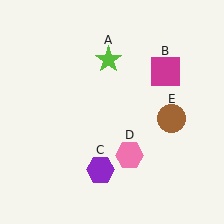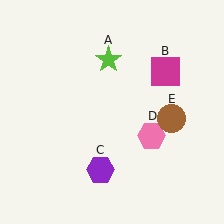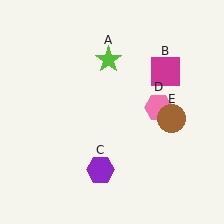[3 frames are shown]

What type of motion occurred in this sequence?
The pink hexagon (object D) rotated counterclockwise around the center of the scene.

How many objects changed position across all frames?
1 object changed position: pink hexagon (object D).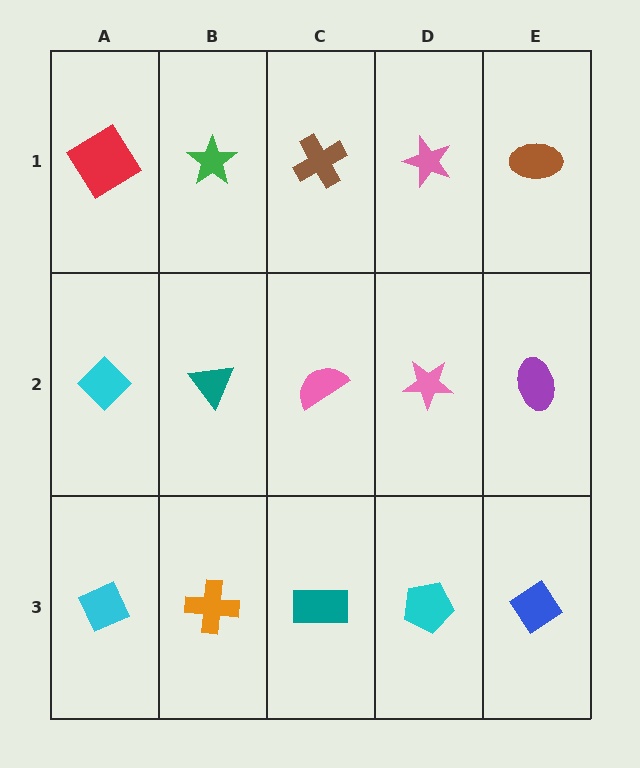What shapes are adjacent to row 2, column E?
A brown ellipse (row 1, column E), a blue diamond (row 3, column E), a pink star (row 2, column D).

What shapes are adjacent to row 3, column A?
A cyan diamond (row 2, column A), an orange cross (row 3, column B).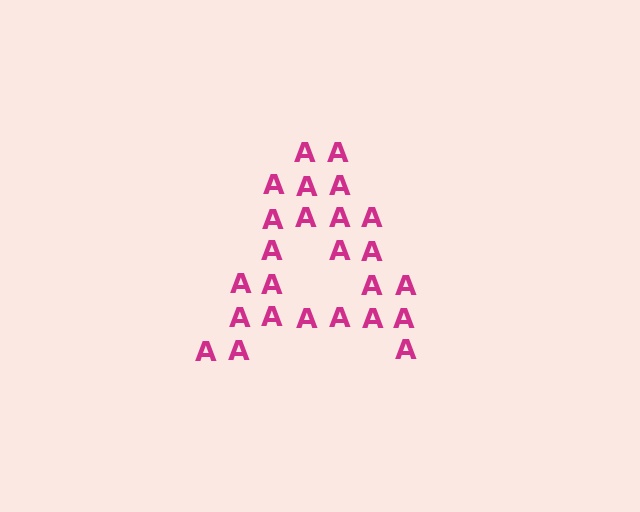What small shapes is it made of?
It is made of small letter A's.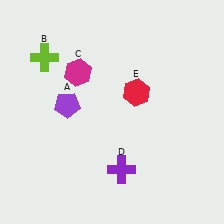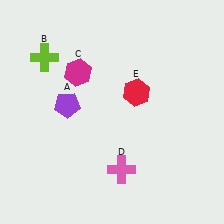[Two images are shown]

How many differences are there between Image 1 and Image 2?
There is 1 difference between the two images.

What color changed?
The cross (D) changed from purple in Image 1 to pink in Image 2.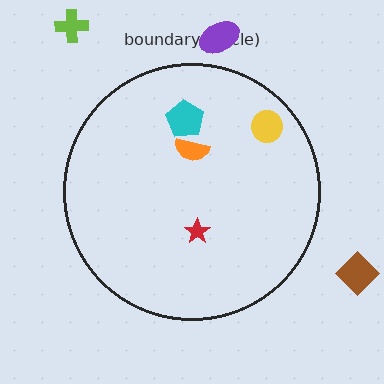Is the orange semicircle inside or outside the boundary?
Inside.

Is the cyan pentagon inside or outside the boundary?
Inside.